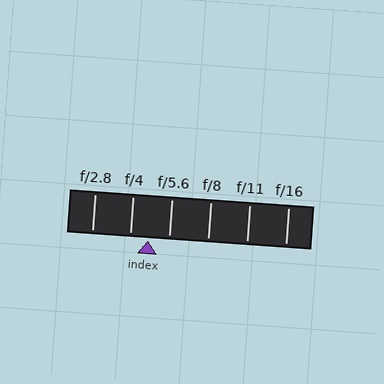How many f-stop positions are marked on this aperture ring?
There are 6 f-stop positions marked.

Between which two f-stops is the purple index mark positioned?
The index mark is between f/4 and f/5.6.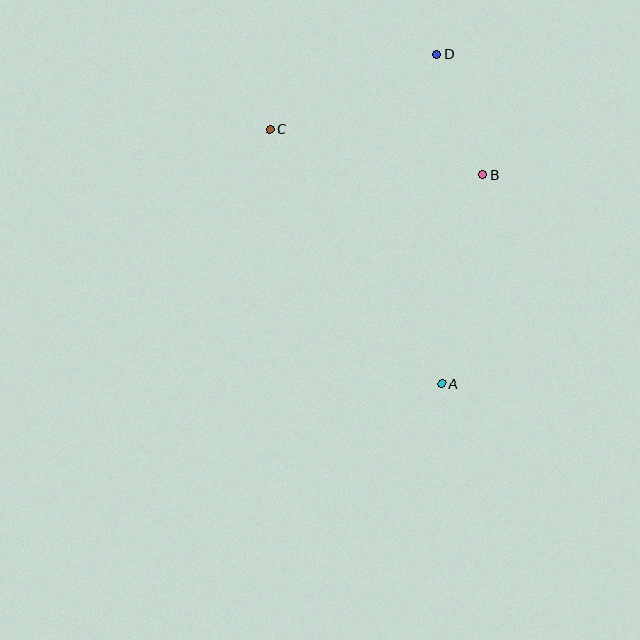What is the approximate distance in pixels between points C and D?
The distance between C and D is approximately 183 pixels.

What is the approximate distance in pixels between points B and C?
The distance between B and C is approximately 218 pixels.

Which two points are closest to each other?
Points B and D are closest to each other.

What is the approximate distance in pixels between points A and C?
The distance between A and C is approximately 308 pixels.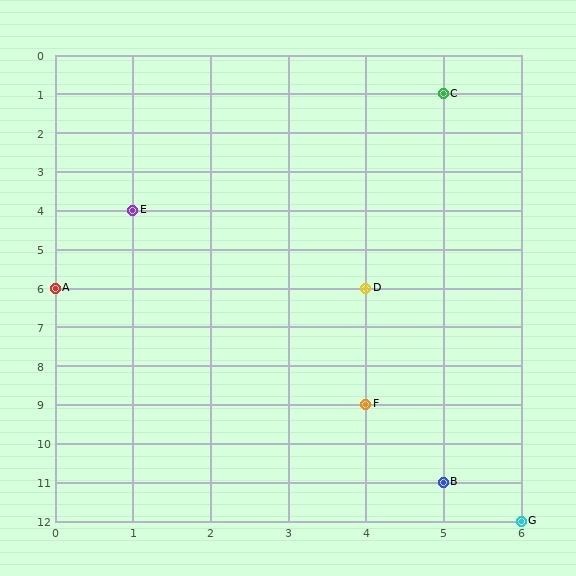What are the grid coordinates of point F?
Point F is at grid coordinates (4, 9).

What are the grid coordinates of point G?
Point G is at grid coordinates (6, 12).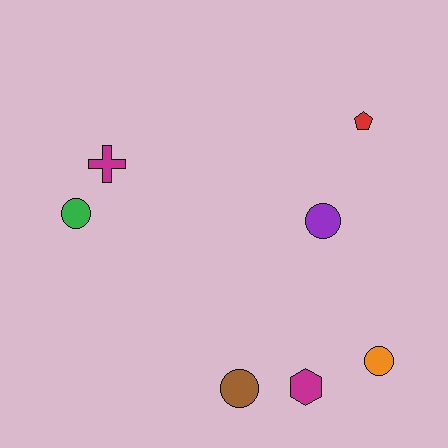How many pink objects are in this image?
There are no pink objects.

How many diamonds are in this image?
There are no diamonds.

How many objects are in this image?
There are 7 objects.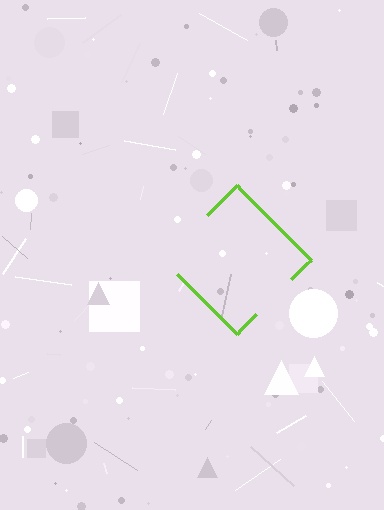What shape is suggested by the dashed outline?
The dashed outline suggests a diamond.